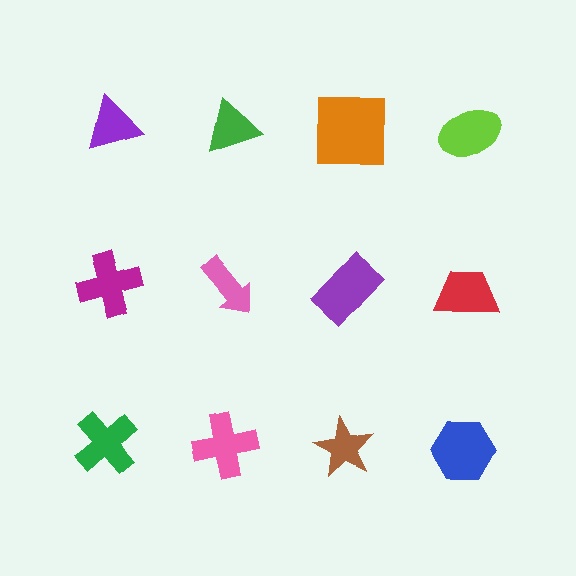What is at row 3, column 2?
A pink cross.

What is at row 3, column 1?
A green cross.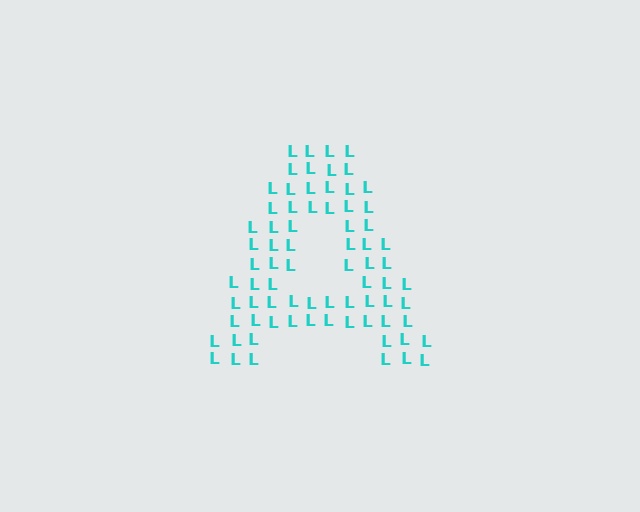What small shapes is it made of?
It is made of small letter L's.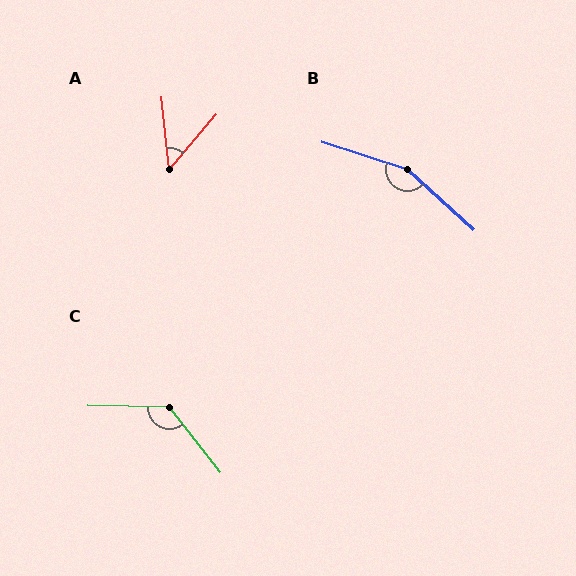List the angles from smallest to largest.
A (47°), C (129°), B (156°).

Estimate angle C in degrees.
Approximately 129 degrees.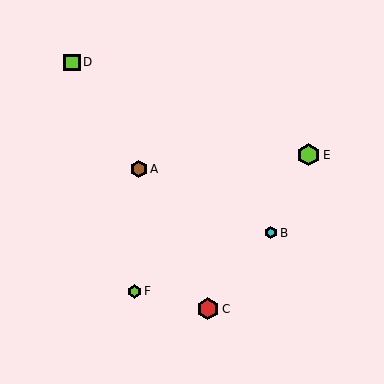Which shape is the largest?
The lime hexagon (labeled E) is the largest.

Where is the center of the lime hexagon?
The center of the lime hexagon is at (308, 155).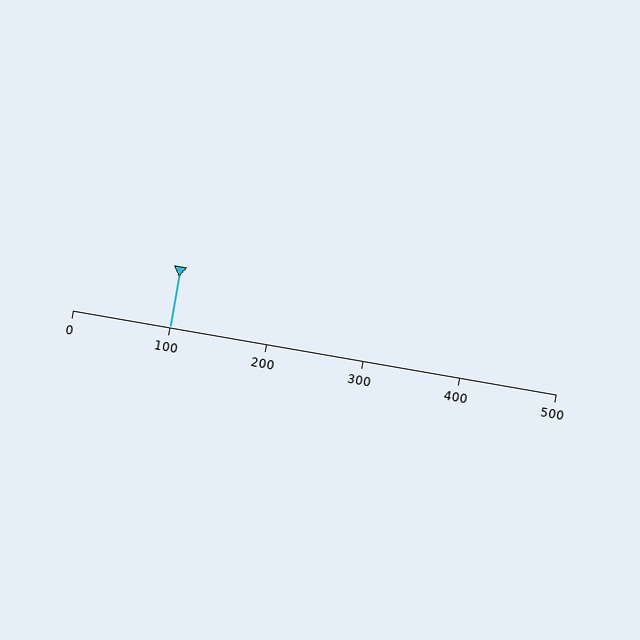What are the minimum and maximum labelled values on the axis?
The axis runs from 0 to 500.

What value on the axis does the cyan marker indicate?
The marker indicates approximately 100.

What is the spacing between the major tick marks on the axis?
The major ticks are spaced 100 apart.